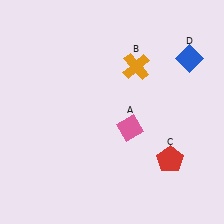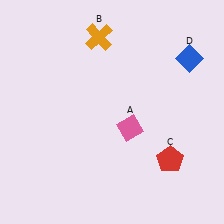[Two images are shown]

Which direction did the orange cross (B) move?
The orange cross (B) moved left.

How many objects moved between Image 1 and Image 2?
1 object moved between the two images.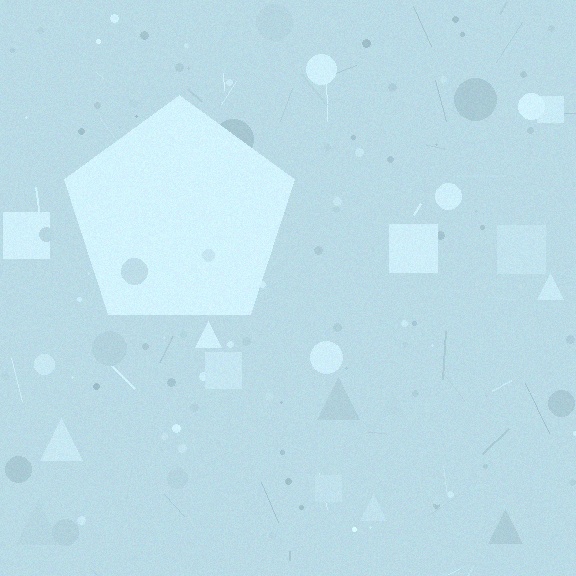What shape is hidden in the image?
A pentagon is hidden in the image.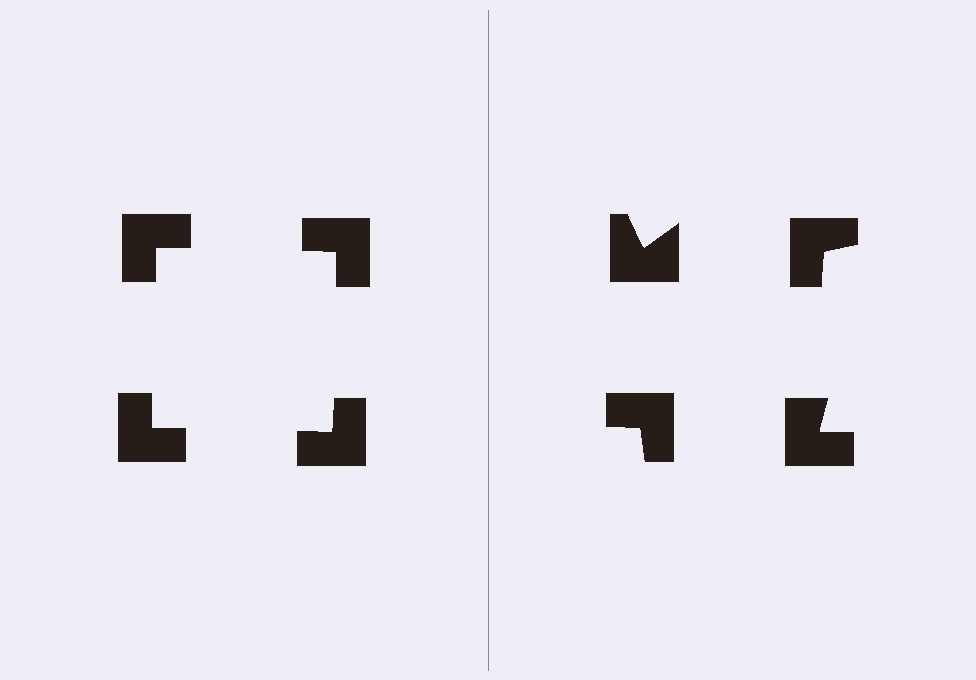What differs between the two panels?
The notched squares are positioned identically on both sides; only the wedge orientations differ. On the left they align to a square; on the right they are misaligned.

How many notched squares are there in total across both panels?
8 — 4 on each side.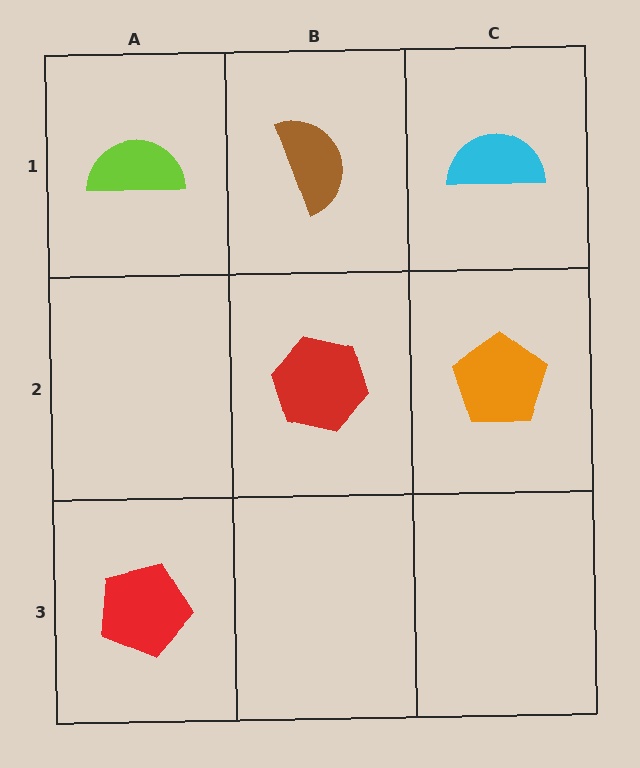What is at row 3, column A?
A red pentagon.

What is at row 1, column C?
A cyan semicircle.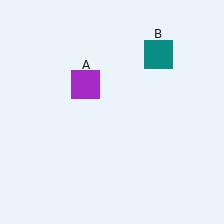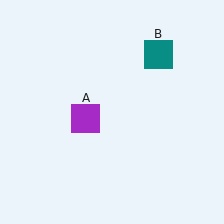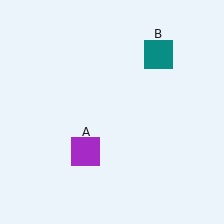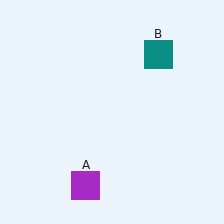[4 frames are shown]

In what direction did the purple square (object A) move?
The purple square (object A) moved down.